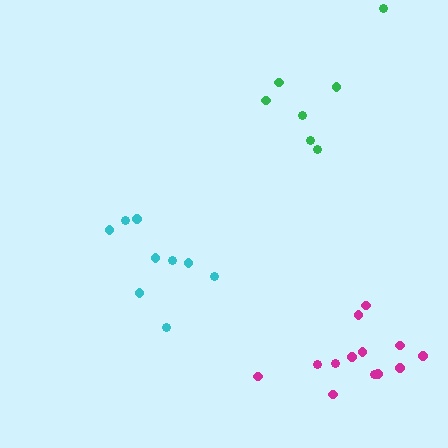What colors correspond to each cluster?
The clusters are colored: cyan, green, magenta.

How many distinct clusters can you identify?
There are 3 distinct clusters.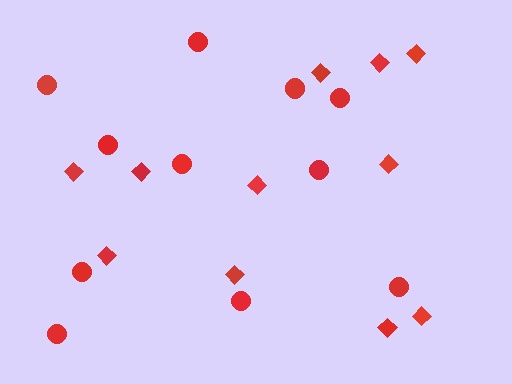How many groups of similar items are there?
There are 2 groups: one group of circles (11) and one group of diamonds (11).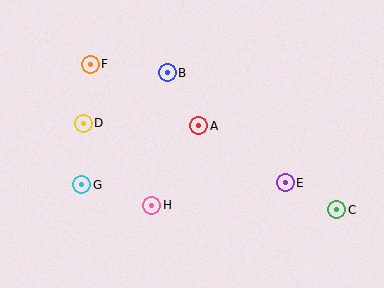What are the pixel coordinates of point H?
Point H is at (152, 205).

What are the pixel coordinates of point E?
Point E is at (285, 183).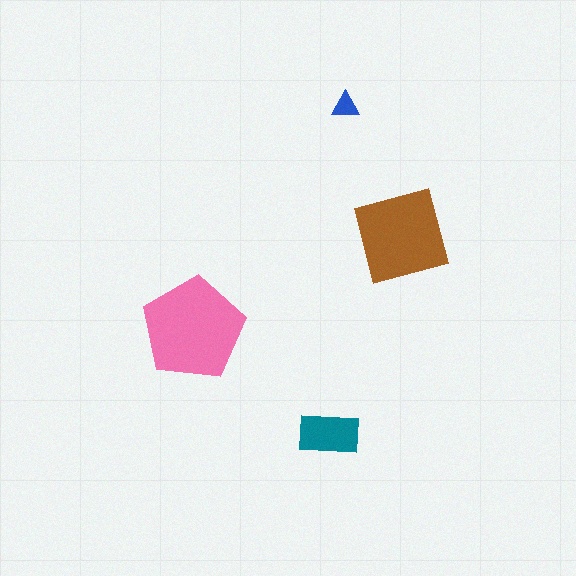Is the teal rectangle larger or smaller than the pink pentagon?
Smaller.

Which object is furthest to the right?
The brown square is rightmost.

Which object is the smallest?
The blue triangle.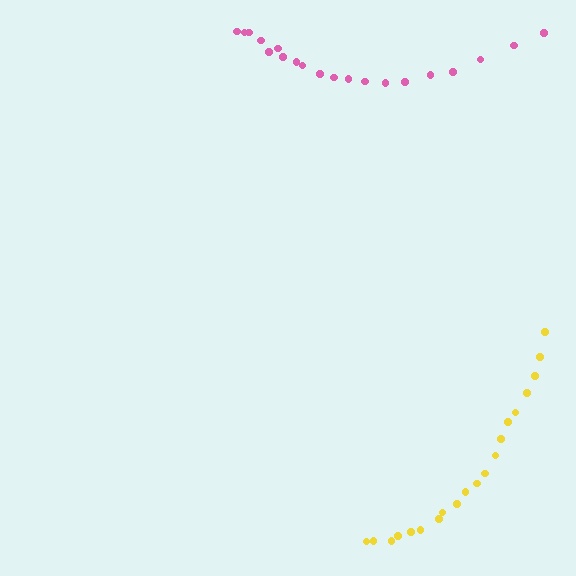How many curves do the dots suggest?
There are 2 distinct paths.